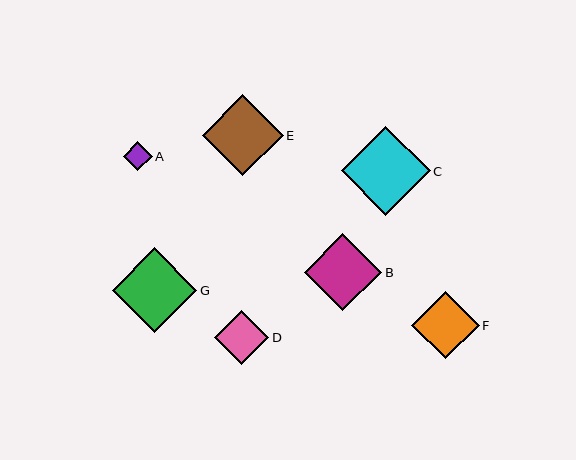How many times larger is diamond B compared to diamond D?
Diamond B is approximately 1.4 times the size of diamond D.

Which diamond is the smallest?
Diamond A is the smallest with a size of approximately 29 pixels.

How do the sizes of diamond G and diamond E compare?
Diamond G and diamond E are approximately the same size.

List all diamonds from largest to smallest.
From largest to smallest: C, G, E, B, F, D, A.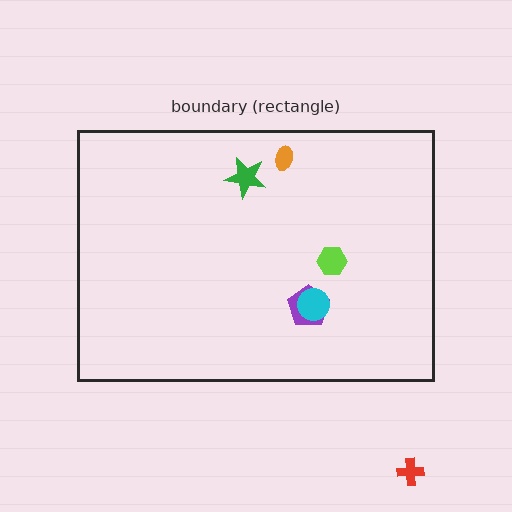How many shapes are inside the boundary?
5 inside, 1 outside.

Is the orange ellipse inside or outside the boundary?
Inside.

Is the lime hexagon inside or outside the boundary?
Inside.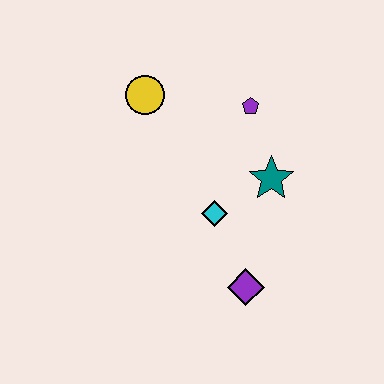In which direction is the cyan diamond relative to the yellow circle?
The cyan diamond is below the yellow circle.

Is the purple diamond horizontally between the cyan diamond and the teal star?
Yes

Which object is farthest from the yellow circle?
The purple diamond is farthest from the yellow circle.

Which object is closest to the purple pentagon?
The teal star is closest to the purple pentagon.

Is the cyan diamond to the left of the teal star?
Yes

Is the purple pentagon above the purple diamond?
Yes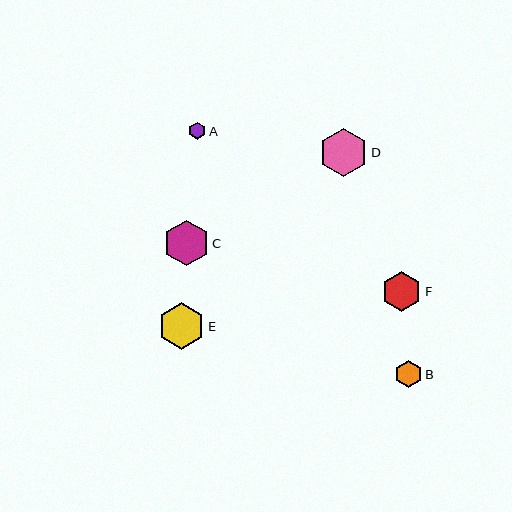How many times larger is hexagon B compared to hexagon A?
Hexagon B is approximately 1.6 times the size of hexagon A.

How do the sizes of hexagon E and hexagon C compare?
Hexagon E and hexagon C are approximately the same size.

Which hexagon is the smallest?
Hexagon A is the smallest with a size of approximately 17 pixels.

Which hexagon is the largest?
Hexagon D is the largest with a size of approximately 48 pixels.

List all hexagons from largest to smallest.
From largest to smallest: D, E, C, F, B, A.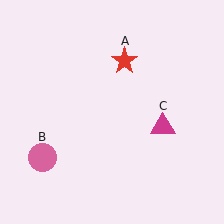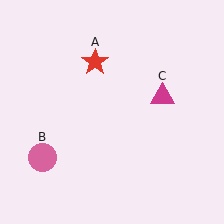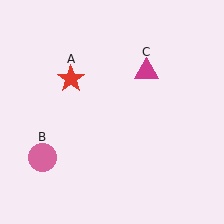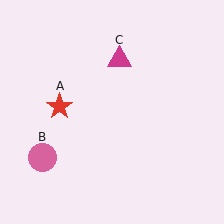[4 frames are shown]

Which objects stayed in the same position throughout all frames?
Pink circle (object B) remained stationary.